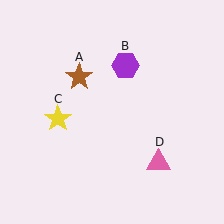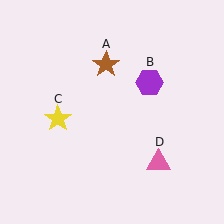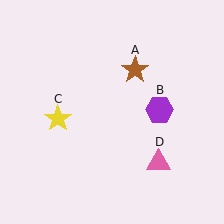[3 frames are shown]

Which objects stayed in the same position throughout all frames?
Yellow star (object C) and pink triangle (object D) remained stationary.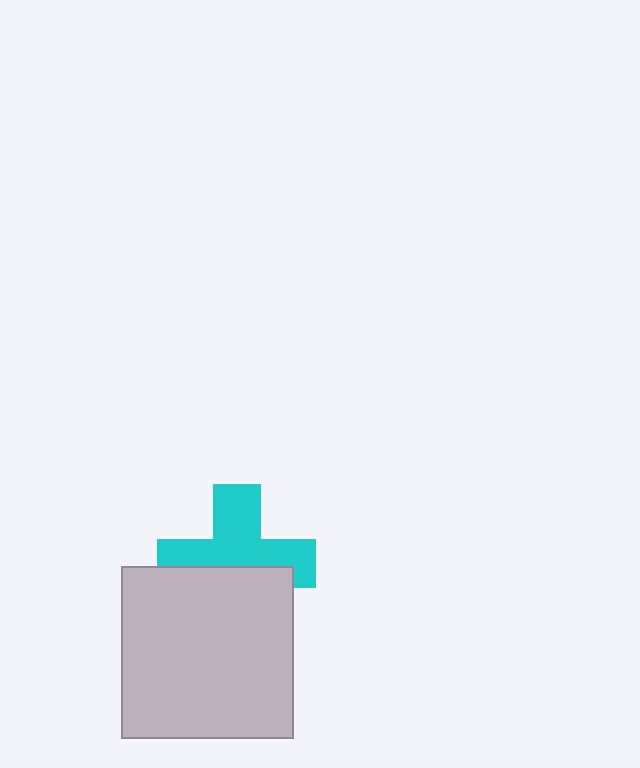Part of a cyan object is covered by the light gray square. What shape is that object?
It is a cross.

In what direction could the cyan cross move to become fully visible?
The cyan cross could move up. That would shift it out from behind the light gray square entirely.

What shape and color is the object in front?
The object in front is a light gray square.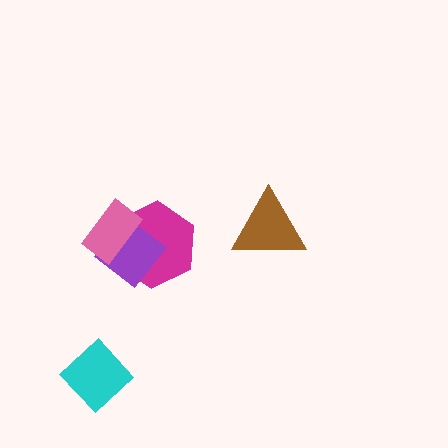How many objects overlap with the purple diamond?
2 objects overlap with the purple diamond.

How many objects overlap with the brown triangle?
0 objects overlap with the brown triangle.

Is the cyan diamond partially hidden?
No, no other shape covers it.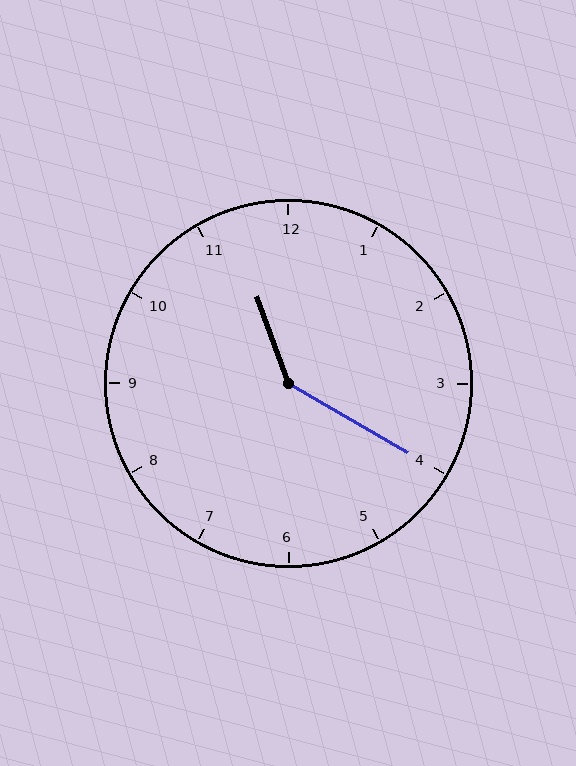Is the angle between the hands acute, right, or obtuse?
It is obtuse.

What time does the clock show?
11:20.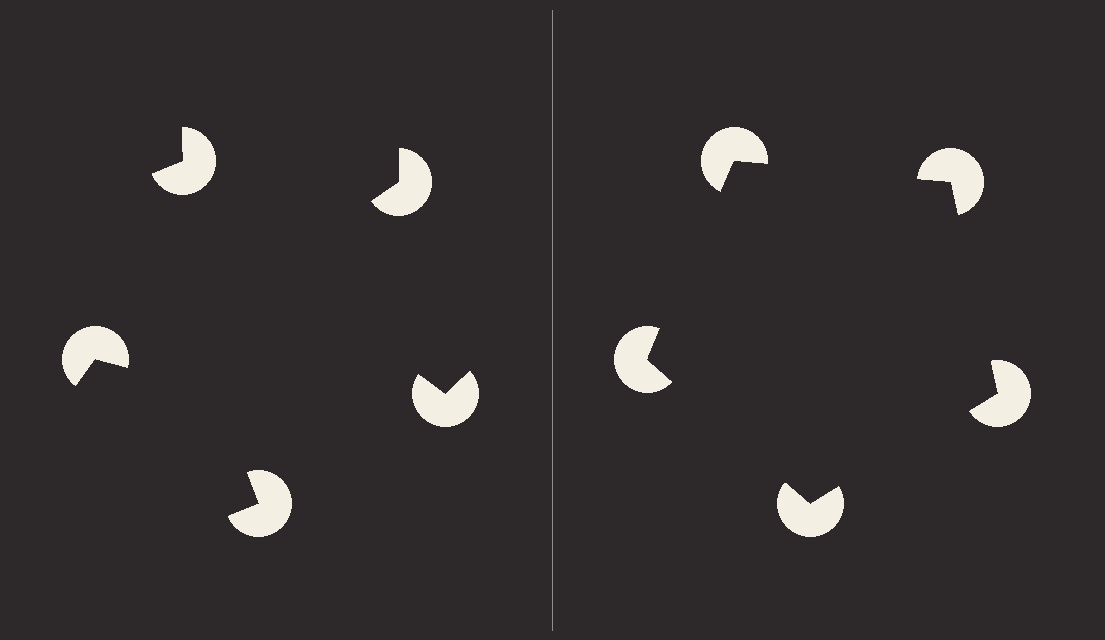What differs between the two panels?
The pac-man discs are positioned identically on both sides; only the wedge orientations differ. On the right they align to a pentagon; on the left they are misaligned.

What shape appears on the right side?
An illusory pentagon.